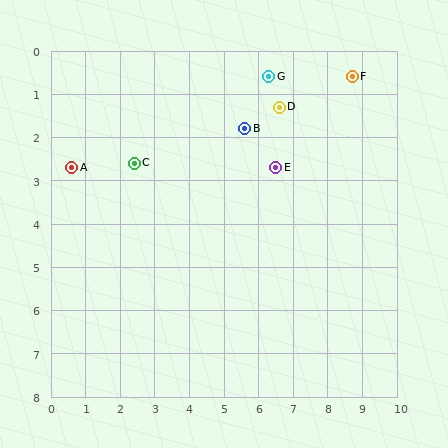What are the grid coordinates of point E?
Point E is at approximately (6.5, 2.7).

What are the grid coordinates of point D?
Point D is at approximately (6.6, 1.3).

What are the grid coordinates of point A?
Point A is at approximately (0.6, 2.7).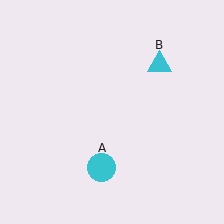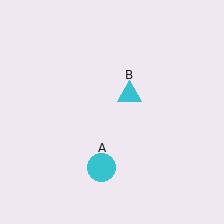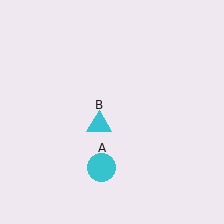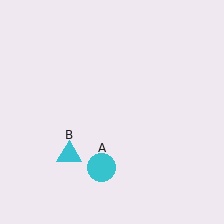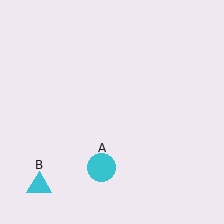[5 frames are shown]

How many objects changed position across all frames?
1 object changed position: cyan triangle (object B).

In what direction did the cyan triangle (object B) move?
The cyan triangle (object B) moved down and to the left.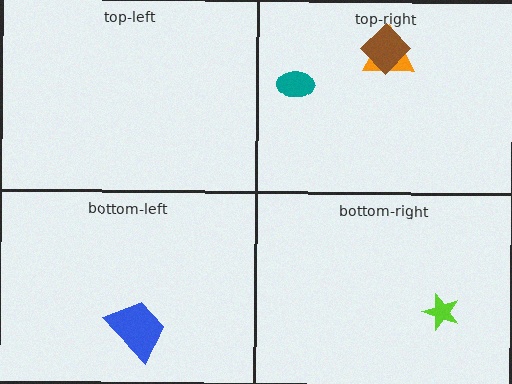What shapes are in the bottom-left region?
The blue trapezoid.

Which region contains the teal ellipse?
The top-right region.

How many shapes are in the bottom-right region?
1.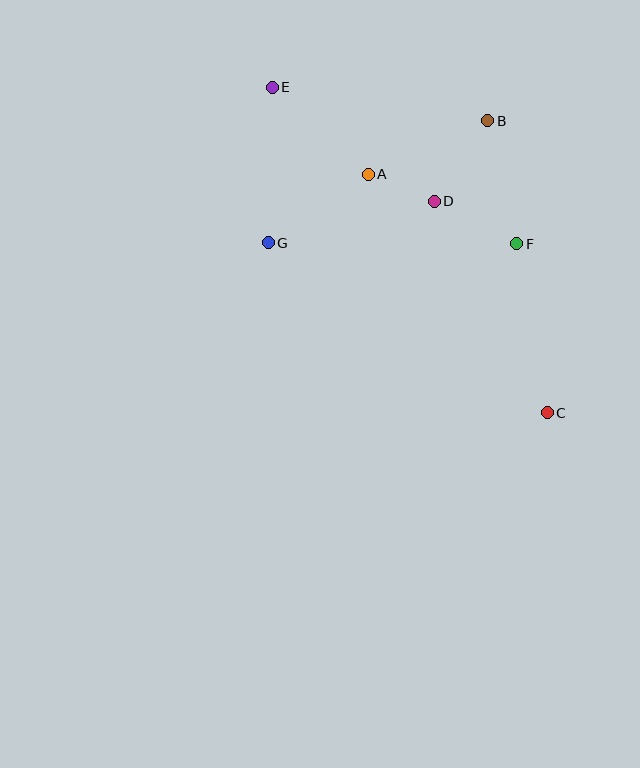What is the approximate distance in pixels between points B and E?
The distance between B and E is approximately 218 pixels.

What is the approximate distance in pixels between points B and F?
The distance between B and F is approximately 127 pixels.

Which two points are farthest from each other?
Points C and E are farthest from each other.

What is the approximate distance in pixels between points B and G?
The distance between B and G is approximately 251 pixels.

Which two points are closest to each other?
Points A and D are closest to each other.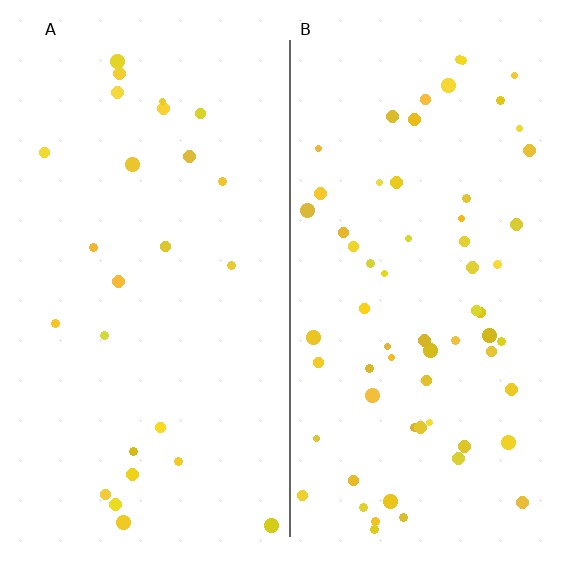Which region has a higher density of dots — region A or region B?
B (the right).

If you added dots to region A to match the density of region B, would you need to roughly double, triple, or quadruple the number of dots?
Approximately double.